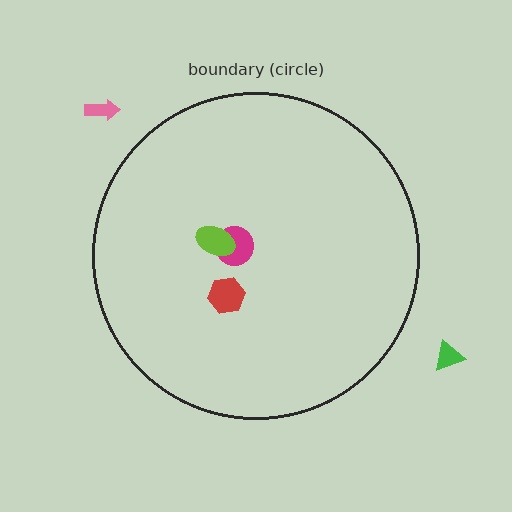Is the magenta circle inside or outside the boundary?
Inside.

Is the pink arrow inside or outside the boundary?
Outside.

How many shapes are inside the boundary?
3 inside, 2 outside.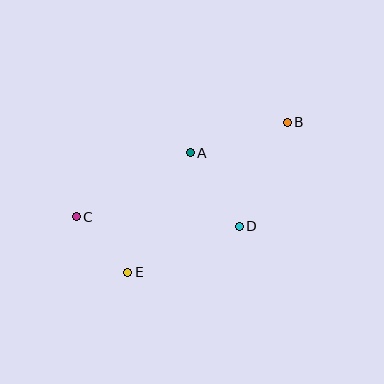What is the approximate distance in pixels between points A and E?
The distance between A and E is approximately 135 pixels.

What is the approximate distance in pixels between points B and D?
The distance between B and D is approximately 114 pixels.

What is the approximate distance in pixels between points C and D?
The distance between C and D is approximately 164 pixels.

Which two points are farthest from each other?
Points B and C are farthest from each other.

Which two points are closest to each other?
Points C and E are closest to each other.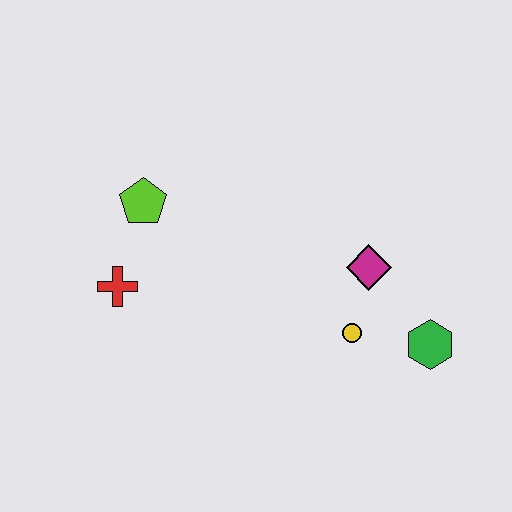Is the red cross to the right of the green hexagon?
No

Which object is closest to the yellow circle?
The magenta diamond is closest to the yellow circle.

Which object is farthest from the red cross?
The green hexagon is farthest from the red cross.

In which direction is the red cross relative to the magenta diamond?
The red cross is to the left of the magenta diamond.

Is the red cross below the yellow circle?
No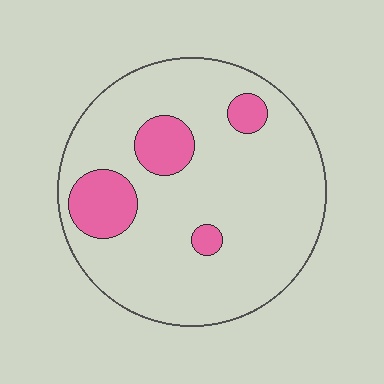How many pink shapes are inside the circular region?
4.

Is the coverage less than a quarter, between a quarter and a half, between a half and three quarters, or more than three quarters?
Less than a quarter.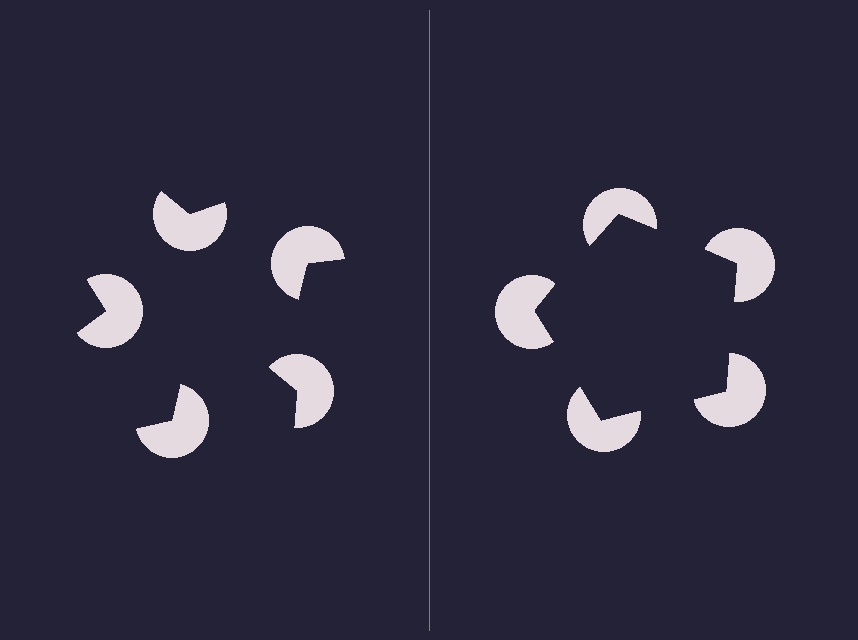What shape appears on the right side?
An illusory pentagon.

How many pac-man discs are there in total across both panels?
10 — 5 on each side.